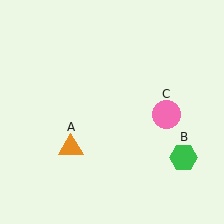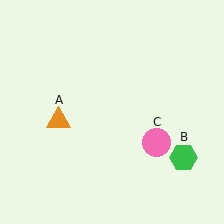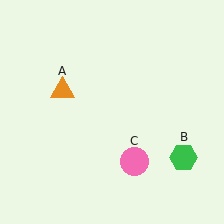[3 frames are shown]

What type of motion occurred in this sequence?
The orange triangle (object A), pink circle (object C) rotated clockwise around the center of the scene.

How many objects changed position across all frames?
2 objects changed position: orange triangle (object A), pink circle (object C).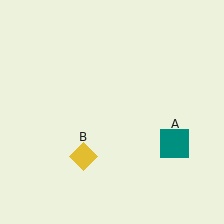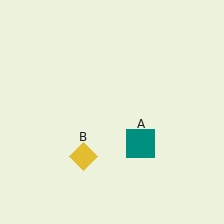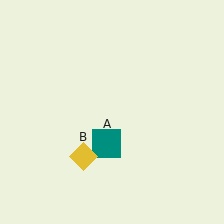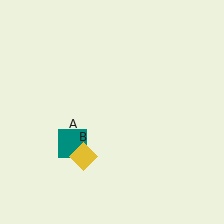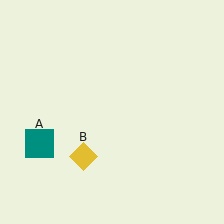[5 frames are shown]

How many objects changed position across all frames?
1 object changed position: teal square (object A).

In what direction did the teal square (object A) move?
The teal square (object A) moved left.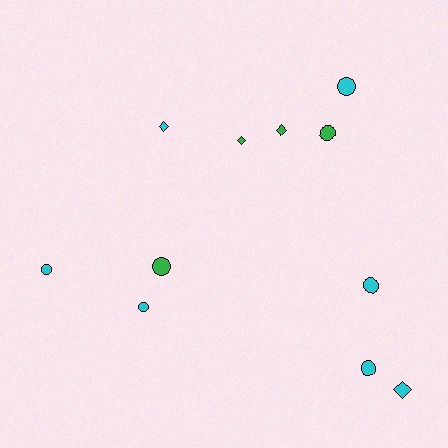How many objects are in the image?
There are 11 objects.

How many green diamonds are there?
There are 2 green diamonds.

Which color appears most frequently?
Cyan, with 7 objects.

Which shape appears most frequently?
Circle, with 7 objects.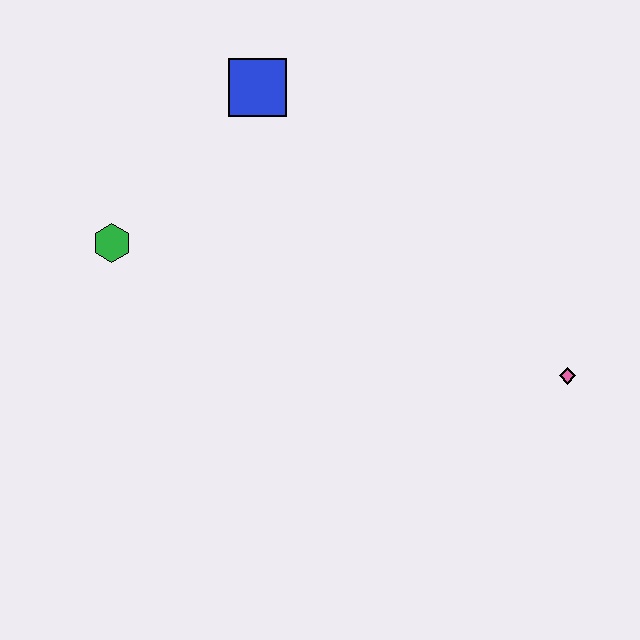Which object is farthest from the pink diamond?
The green hexagon is farthest from the pink diamond.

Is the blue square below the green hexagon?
No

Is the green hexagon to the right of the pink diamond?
No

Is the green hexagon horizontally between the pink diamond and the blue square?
No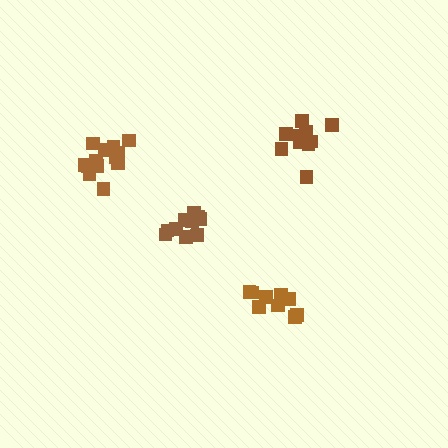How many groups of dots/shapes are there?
There are 4 groups.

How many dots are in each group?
Group 1: 13 dots, Group 2: 11 dots, Group 3: 10 dots, Group 4: 9 dots (43 total).